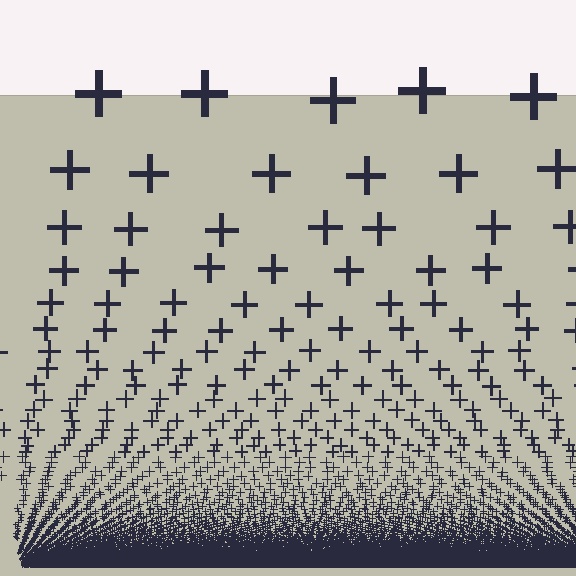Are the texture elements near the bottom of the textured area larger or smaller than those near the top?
Smaller. The gradient is inverted — elements near the bottom are smaller and denser.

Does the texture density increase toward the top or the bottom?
Density increases toward the bottom.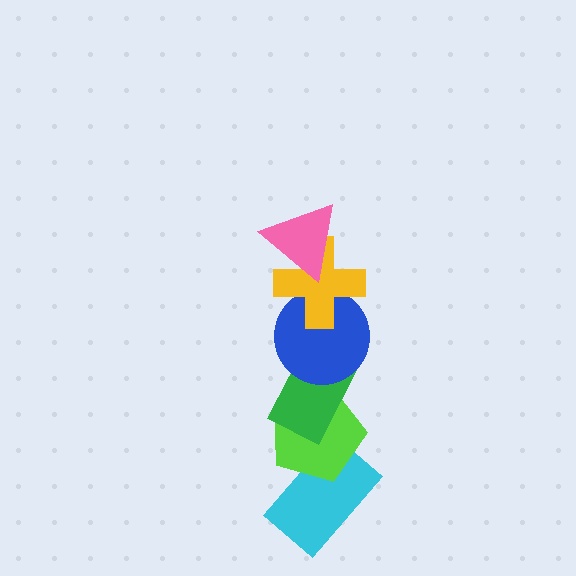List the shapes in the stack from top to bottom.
From top to bottom: the pink triangle, the yellow cross, the blue circle, the green rectangle, the lime pentagon, the cyan rectangle.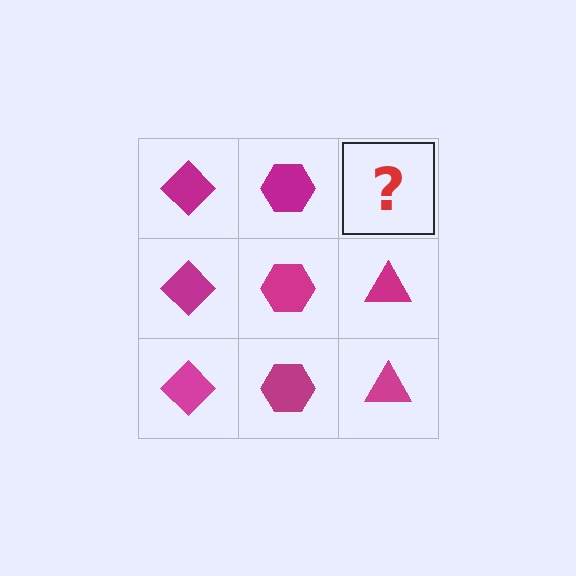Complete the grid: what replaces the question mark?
The question mark should be replaced with a magenta triangle.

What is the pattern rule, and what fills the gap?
The rule is that each column has a consistent shape. The gap should be filled with a magenta triangle.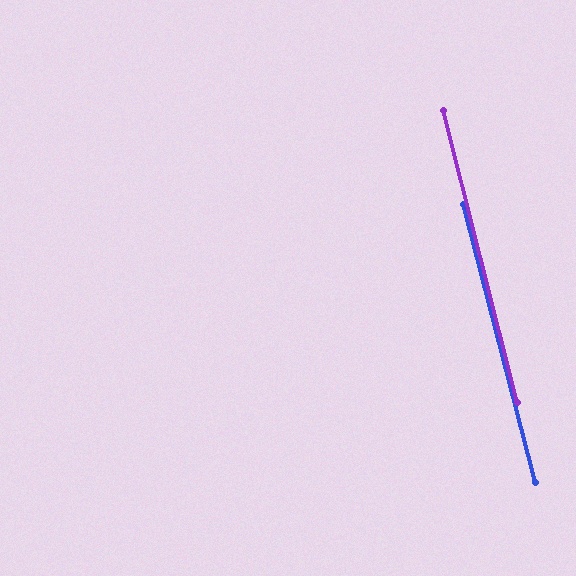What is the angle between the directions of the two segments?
Approximately 0 degrees.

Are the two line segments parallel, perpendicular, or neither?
Parallel — their directions differ by only 0.2°.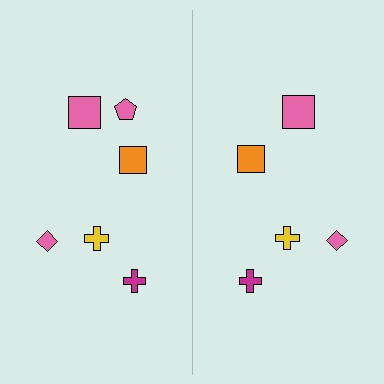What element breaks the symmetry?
A pink pentagon is missing from the right side.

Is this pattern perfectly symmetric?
No, the pattern is not perfectly symmetric. A pink pentagon is missing from the right side.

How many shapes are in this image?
There are 11 shapes in this image.